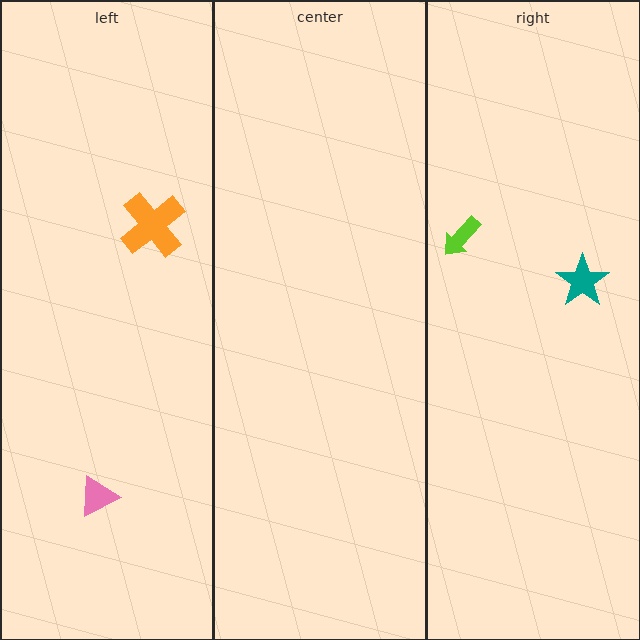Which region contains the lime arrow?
The right region.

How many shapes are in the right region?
2.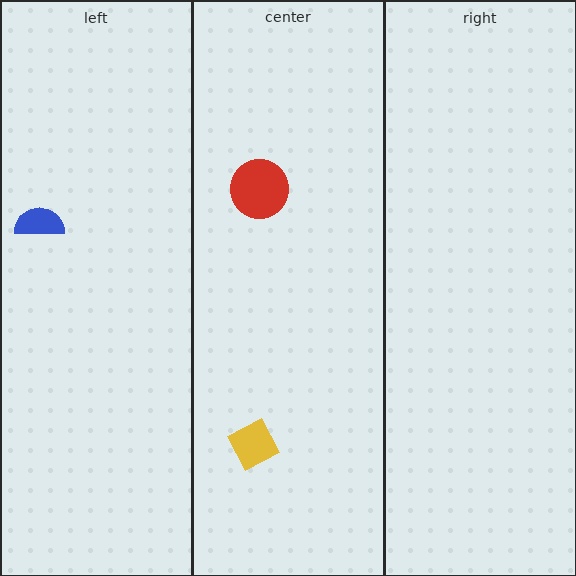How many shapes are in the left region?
1.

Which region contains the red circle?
The center region.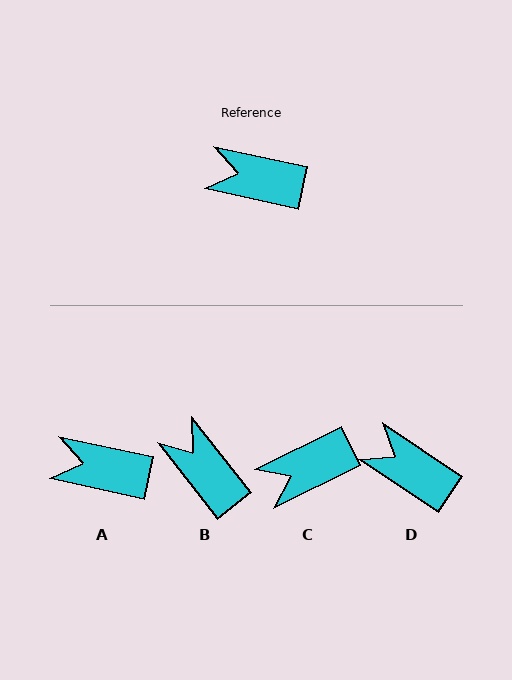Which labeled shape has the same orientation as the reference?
A.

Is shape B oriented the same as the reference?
No, it is off by about 40 degrees.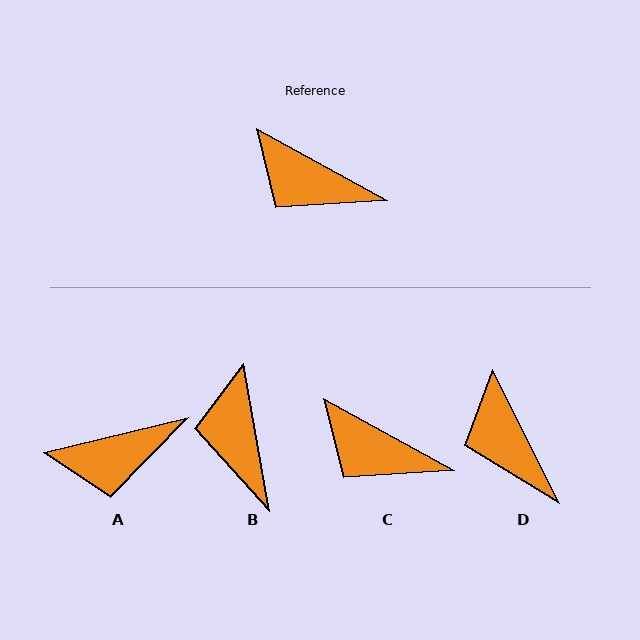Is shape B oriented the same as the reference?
No, it is off by about 51 degrees.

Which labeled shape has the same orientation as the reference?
C.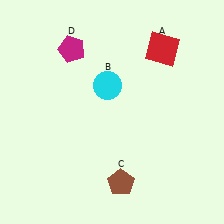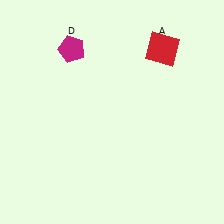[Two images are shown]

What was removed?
The brown pentagon (C), the cyan circle (B) were removed in Image 2.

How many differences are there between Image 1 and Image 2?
There are 2 differences between the two images.